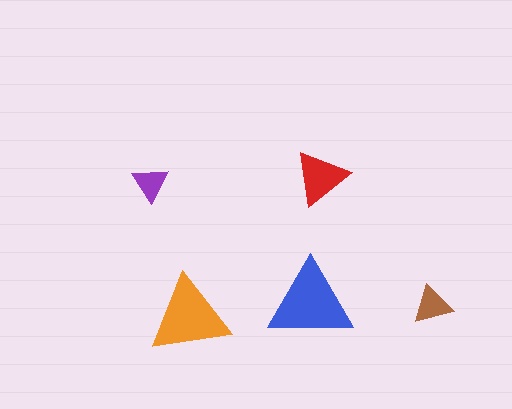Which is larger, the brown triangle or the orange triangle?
The orange one.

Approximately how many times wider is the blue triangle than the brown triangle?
About 2 times wider.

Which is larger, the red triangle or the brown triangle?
The red one.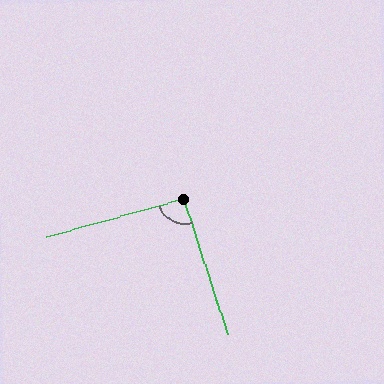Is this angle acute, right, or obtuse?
It is approximately a right angle.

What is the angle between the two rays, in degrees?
Approximately 92 degrees.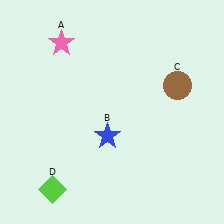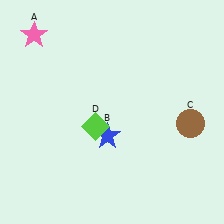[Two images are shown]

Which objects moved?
The objects that moved are: the pink star (A), the brown circle (C), the lime diamond (D).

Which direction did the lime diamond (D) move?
The lime diamond (D) moved up.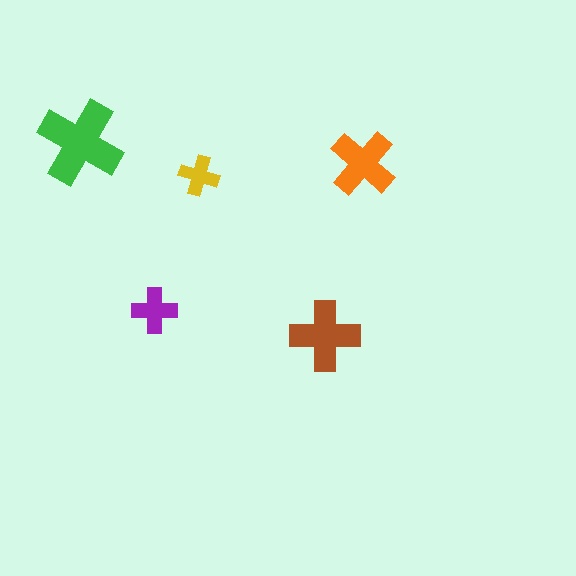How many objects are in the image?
There are 5 objects in the image.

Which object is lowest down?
The brown cross is bottommost.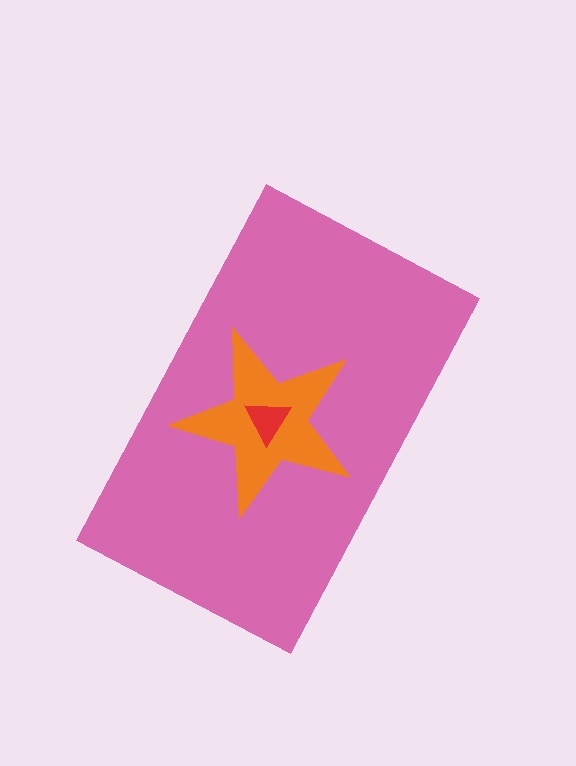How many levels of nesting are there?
3.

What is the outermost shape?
The pink rectangle.